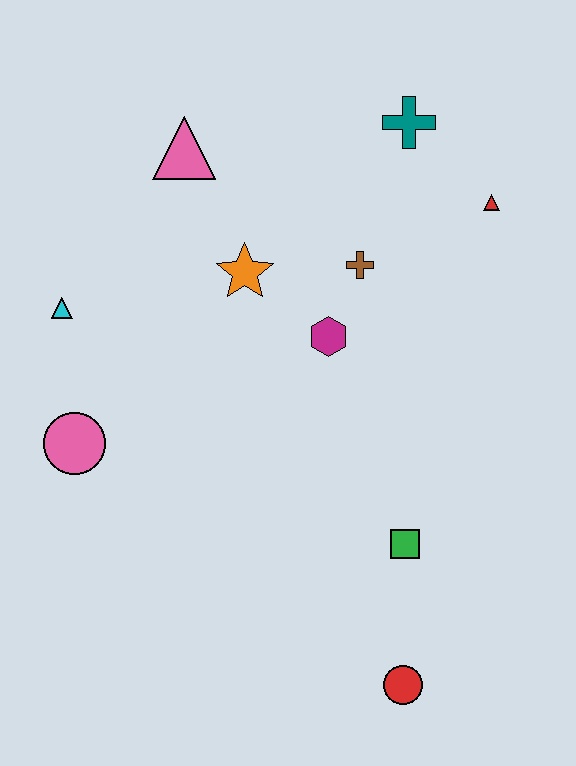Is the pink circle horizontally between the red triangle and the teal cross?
No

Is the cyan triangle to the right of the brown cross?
No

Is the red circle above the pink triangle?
No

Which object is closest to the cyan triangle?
The pink circle is closest to the cyan triangle.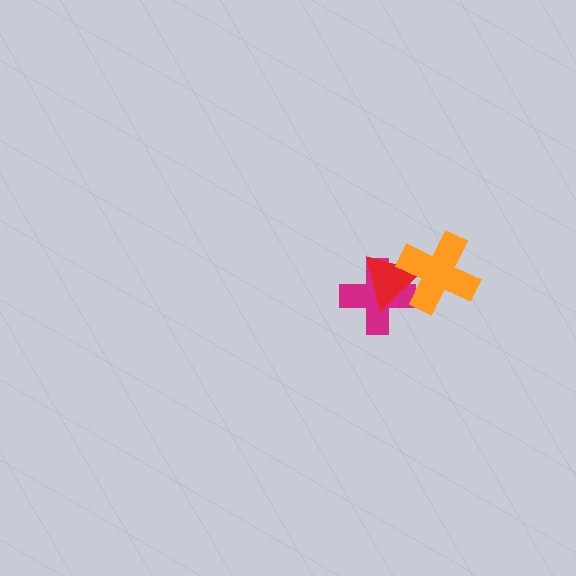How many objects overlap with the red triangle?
2 objects overlap with the red triangle.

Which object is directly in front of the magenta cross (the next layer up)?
The red triangle is directly in front of the magenta cross.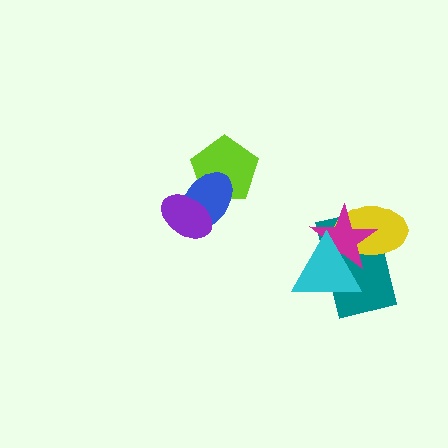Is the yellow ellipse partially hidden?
Yes, it is partially covered by another shape.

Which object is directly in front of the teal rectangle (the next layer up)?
The yellow ellipse is directly in front of the teal rectangle.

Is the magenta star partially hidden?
Yes, it is partially covered by another shape.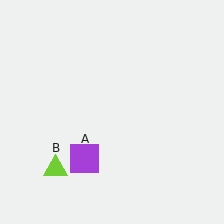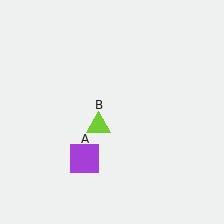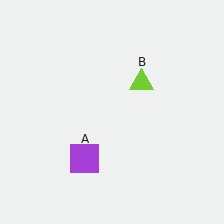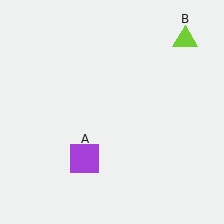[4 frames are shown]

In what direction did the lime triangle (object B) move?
The lime triangle (object B) moved up and to the right.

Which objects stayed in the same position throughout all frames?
Purple square (object A) remained stationary.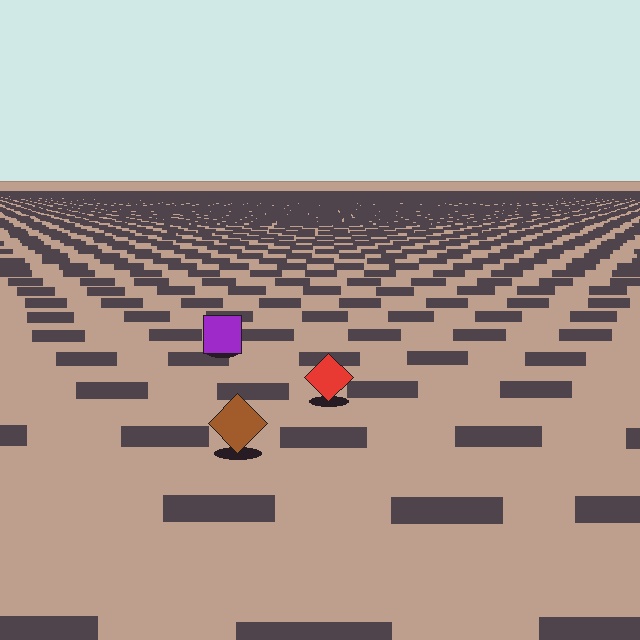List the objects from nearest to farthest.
From nearest to farthest: the brown diamond, the red diamond, the purple square.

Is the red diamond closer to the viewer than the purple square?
Yes. The red diamond is closer — you can tell from the texture gradient: the ground texture is coarser near it.